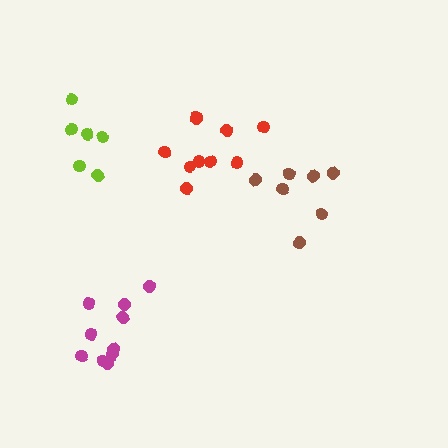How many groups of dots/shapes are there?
There are 4 groups.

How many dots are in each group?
Group 1: 10 dots, Group 2: 10 dots, Group 3: 7 dots, Group 4: 6 dots (33 total).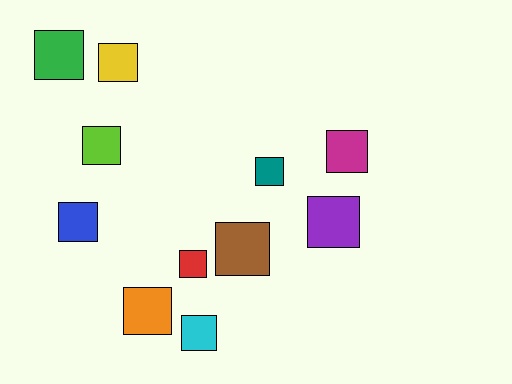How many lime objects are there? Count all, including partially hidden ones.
There is 1 lime object.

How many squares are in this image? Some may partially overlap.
There are 11 squares.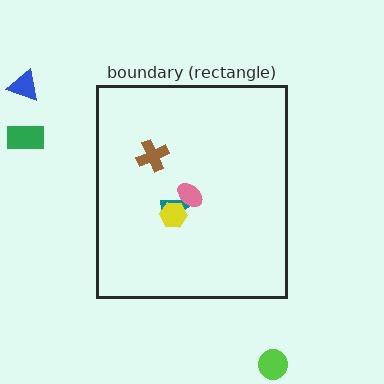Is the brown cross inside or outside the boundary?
Inside.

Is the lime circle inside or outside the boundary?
Outside.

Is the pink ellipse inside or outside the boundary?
Inside.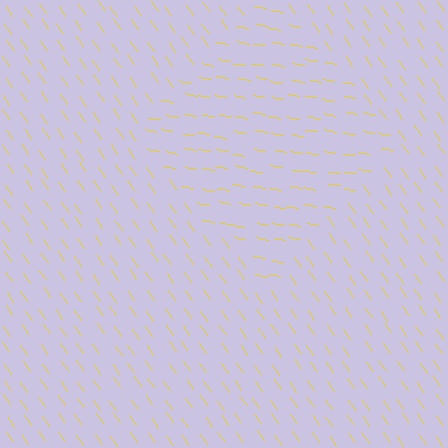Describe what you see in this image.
The image is filled with small yellow line segments. A diamond region in the image has lines oriented differently from the surrounding lines, creating a visible texture boundary.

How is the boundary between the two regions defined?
The boundary is defined purely by a change in line orientation (approximately 45 degrees difference). All lines are the same color and thickness.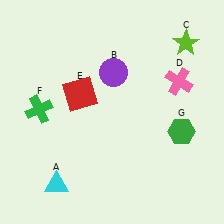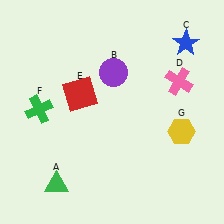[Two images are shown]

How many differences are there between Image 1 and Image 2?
There are 3 differences between the two images.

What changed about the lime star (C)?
In Image 1, C is lime. In Image 2, it changed to blue.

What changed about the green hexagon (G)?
In Image 1, G is green. In Image 2, it changed to yellow.